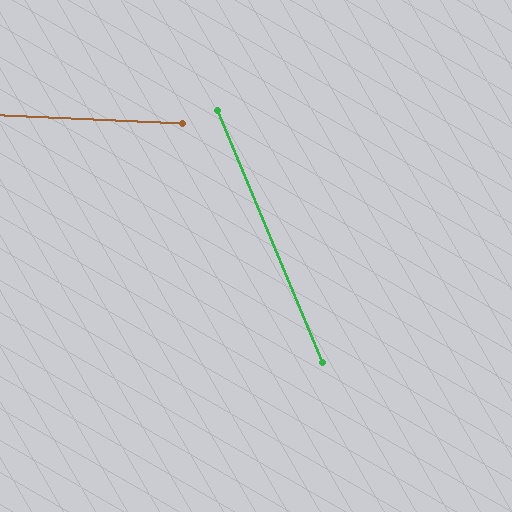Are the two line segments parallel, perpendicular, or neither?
Neither parallel nor perpendicular — they differ by about 65°.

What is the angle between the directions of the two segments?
Approximately 65 degrees.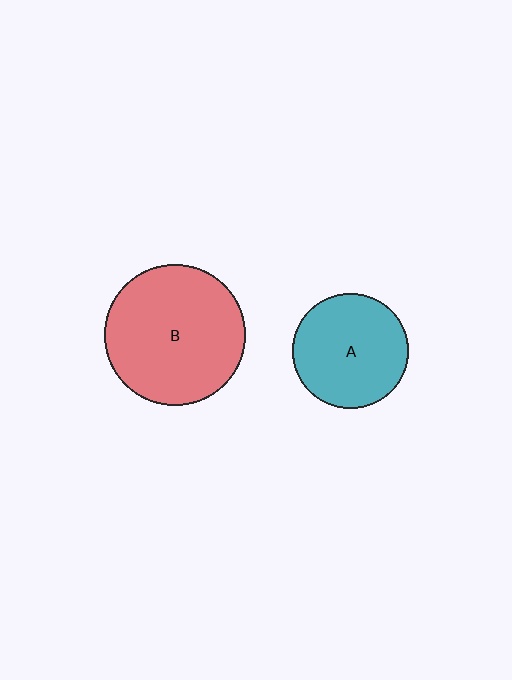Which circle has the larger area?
Circle B (red).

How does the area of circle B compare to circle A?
Approximately 1.5 times.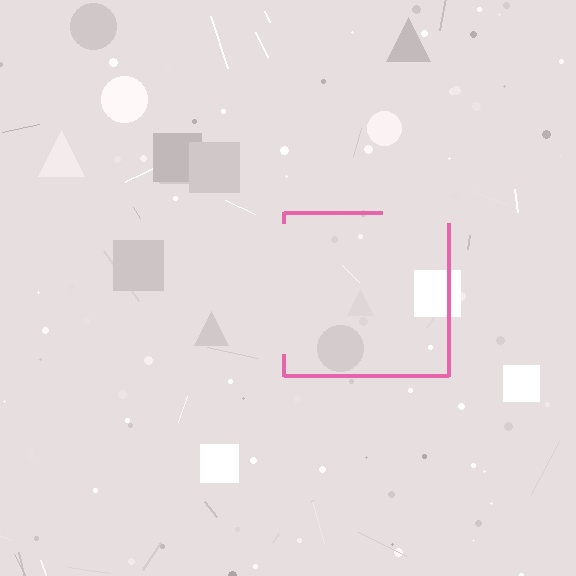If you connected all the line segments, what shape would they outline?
They would outline a square.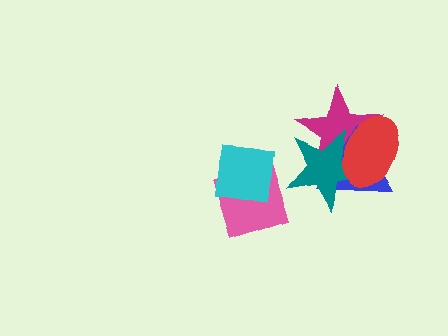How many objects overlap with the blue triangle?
3 objects overlap with the blue triangle.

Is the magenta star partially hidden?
Yes, it is partially covered by another shape.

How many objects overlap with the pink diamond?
1 object overlaps with the pink diamond.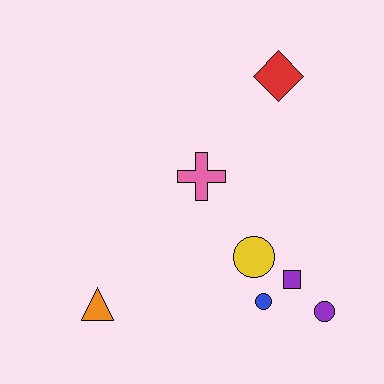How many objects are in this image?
There are 7 objects.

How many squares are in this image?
There is 1 square.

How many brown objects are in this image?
There are no brown objects.